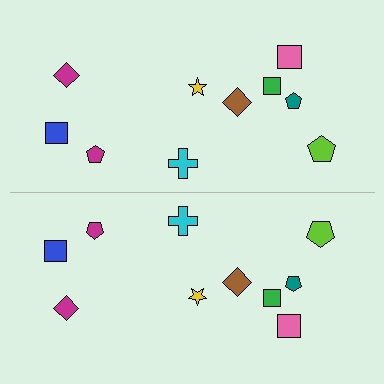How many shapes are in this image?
There are 20 shapes in this image.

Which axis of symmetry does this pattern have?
The pattern has a horizontal axis of symmetry running through the center of the image.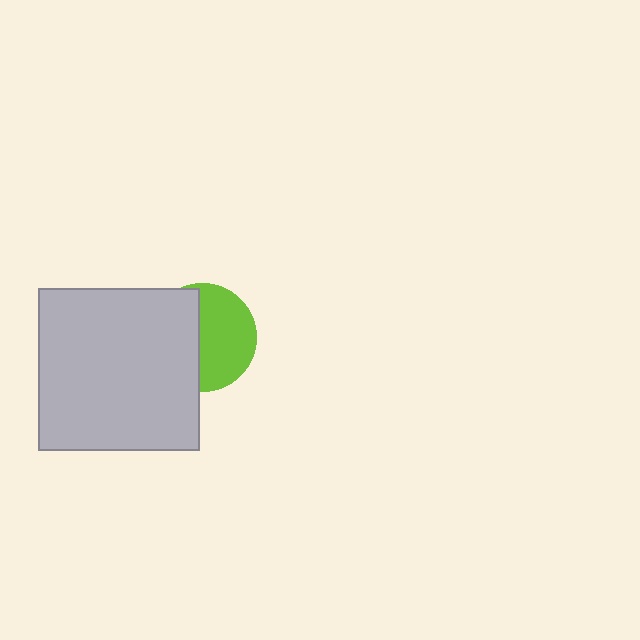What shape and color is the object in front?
The object in front is a light gray square.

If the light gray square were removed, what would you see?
You would see the complete lime circle.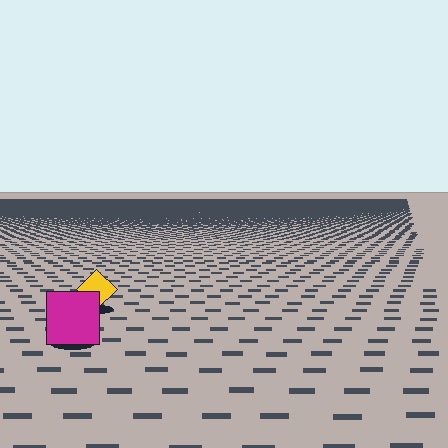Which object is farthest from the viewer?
The yellow diamond is farthest from the viewer. It appears smaller and the ground texture around it is denser.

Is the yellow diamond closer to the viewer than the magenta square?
No. The magenta square is closer — you can tell from the texture gradient: the ground texture is coarser near it.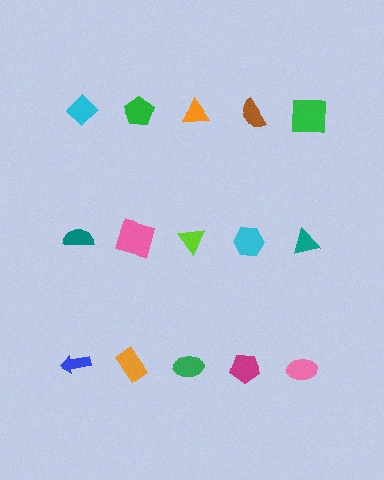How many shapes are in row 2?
5 shapes.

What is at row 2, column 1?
A teal semicircle.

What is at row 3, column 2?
An orange rectangle.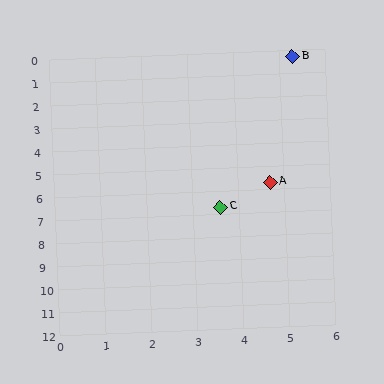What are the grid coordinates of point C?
Point C is at approximately (3.6, 6.7).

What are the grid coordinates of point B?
Point B is at approximately (5.3, 0.3).